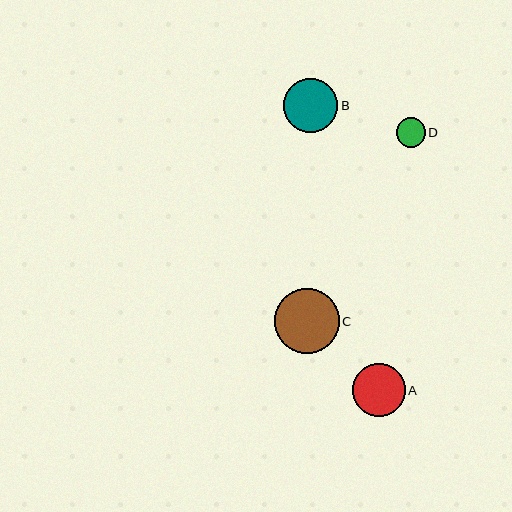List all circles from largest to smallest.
From largest to smallest: C, B, A, D.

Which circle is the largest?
Circle C is the largest with a size of approximately 65 pixels.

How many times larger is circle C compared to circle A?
Circle C is approximately 1.2 times the size of circle A.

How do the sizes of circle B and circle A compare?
Circle B and circle A are approximately the same size.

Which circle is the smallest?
Circle D is the smallest with a size of approximately 29 pixels.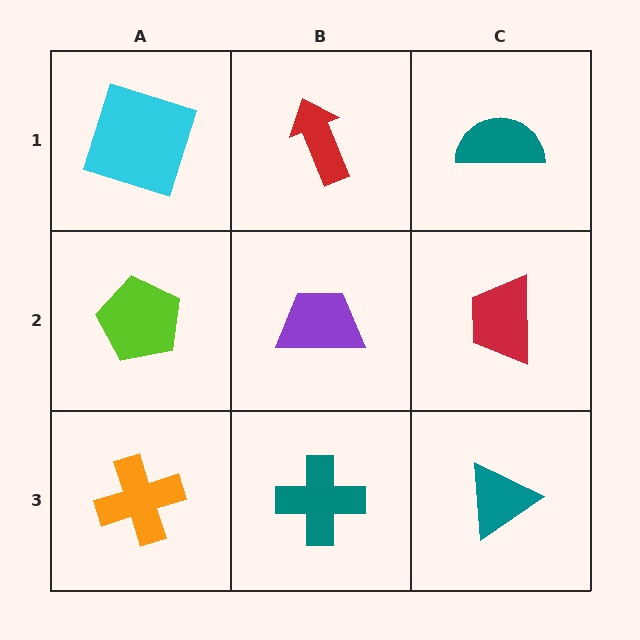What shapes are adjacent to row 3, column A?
A lime pentagon (row 2, column A), a teal cross (row 3, column B).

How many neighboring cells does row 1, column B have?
3.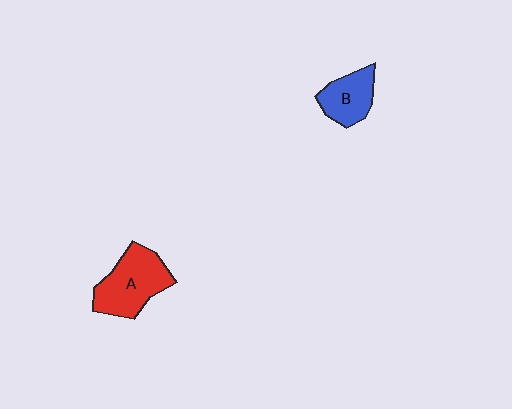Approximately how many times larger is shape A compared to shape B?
Approximately 1.5 times.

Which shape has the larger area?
Shape A (red).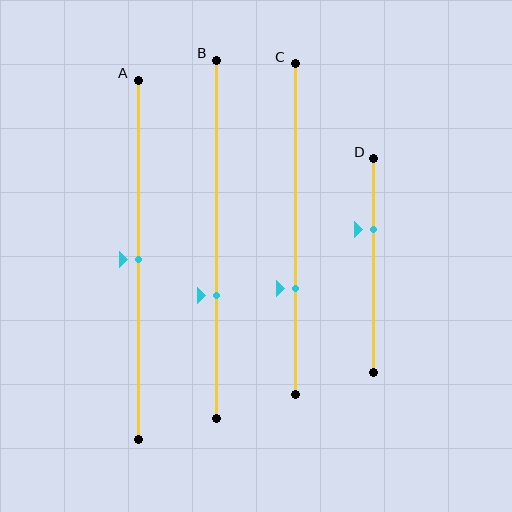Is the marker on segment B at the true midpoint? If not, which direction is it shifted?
No, the marker on segment B is shifted downward by about 16% of the segment length.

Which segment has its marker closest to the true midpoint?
Segment A has its marker closest to the true midpoint.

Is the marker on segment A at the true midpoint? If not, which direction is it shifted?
Yes, the marker on segment A is at the true midpoint.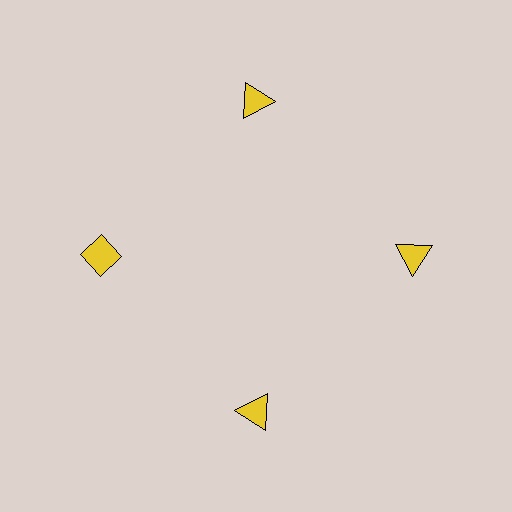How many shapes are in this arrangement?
There are 4 shapes arranged in a ring pattern.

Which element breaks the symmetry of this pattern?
The yellow diamond at roughly the 9 o'clock position breaks the symmetry. All other shapes are yellow triangles.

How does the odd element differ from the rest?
It has a different shape: diamond instead of triangle.